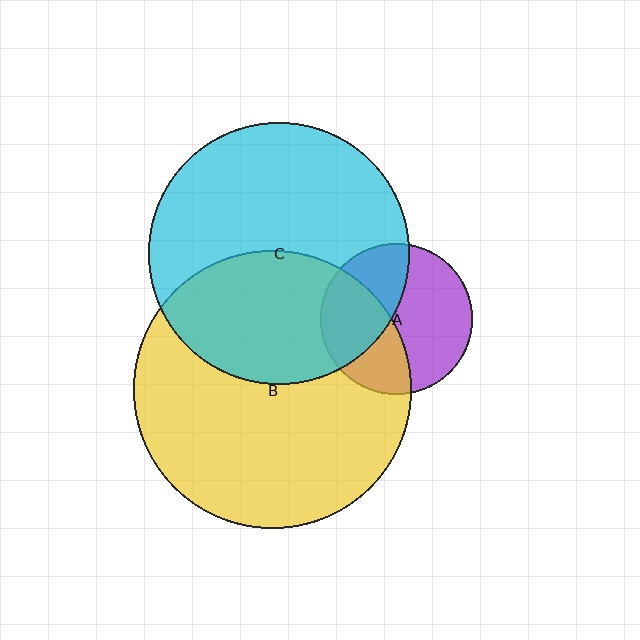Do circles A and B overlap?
Yes.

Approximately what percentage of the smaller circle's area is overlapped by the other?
Approximately 40%.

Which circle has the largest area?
Circle B (yellow).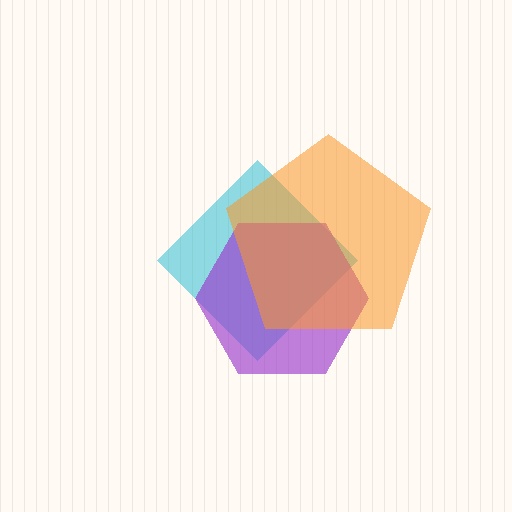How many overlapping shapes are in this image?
There are 3 overlapping shapes in the image.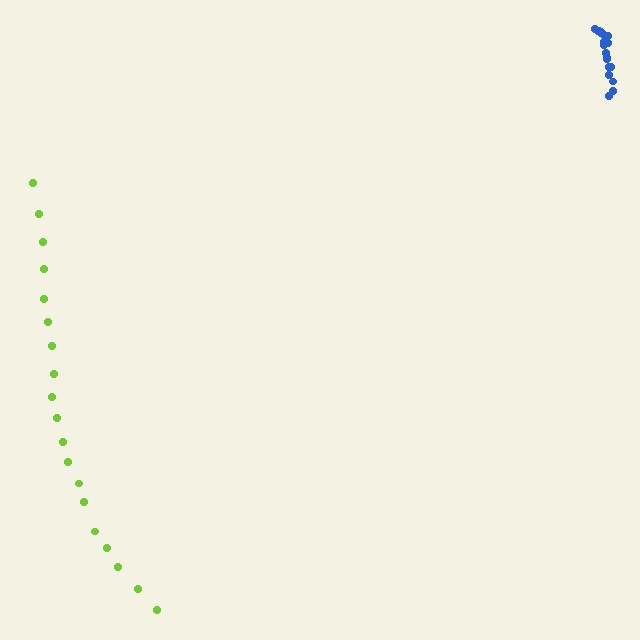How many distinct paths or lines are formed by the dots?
There are 2 distinct paths.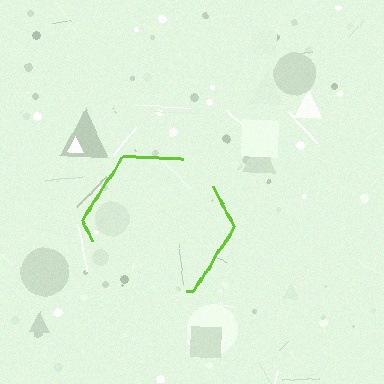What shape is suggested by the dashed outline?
The dashed outline suggests a hexagon.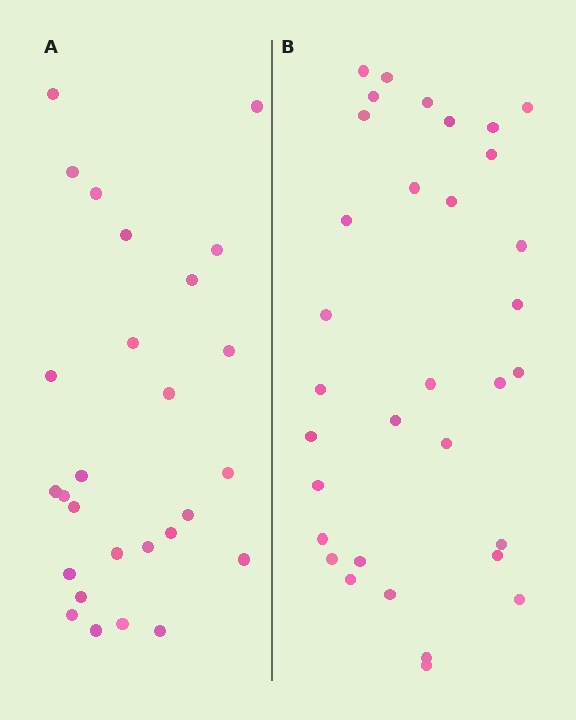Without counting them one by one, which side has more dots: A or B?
Region B (the right region) has more dots.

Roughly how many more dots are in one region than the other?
Region B has about 6 more dots than region A.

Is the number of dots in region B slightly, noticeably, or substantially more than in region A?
Region B has only slightly more — the two regions are fairly close. The ratio is roughly 1.2 to 1.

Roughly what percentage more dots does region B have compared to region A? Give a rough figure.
About 20% more.